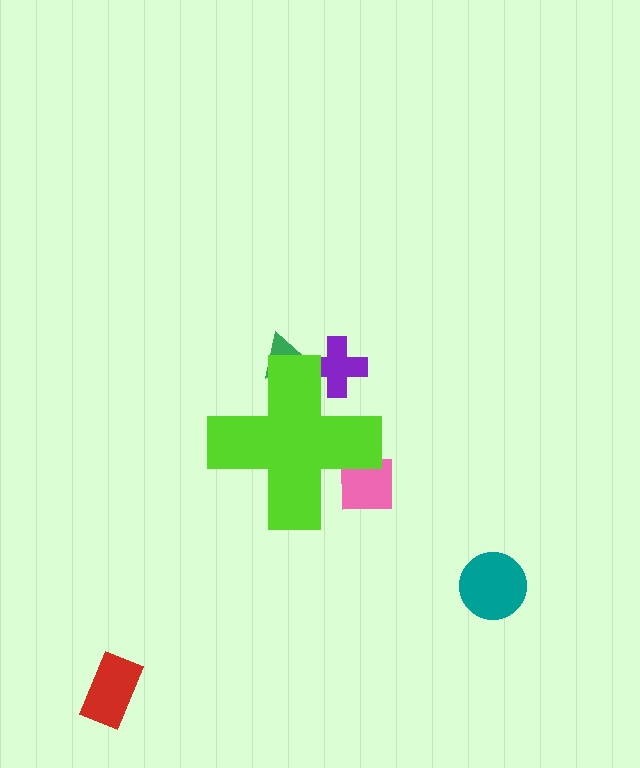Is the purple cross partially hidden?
Yes, the purple cross is partially hidden behind the lime cross.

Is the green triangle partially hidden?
Yes, the green triangle is partially hidden behind the lime cross.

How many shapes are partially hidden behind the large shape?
3 shapes are partially hidden.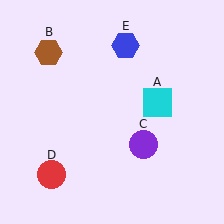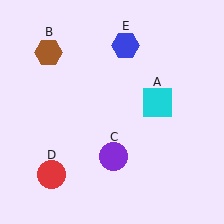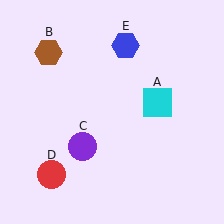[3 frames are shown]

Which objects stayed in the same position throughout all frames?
Cyan square (object A) and brown hexagon (object B) and red circle (object D) and blue hexagon (object E) remained stationary.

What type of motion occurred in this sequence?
The purple circle (object C) rotated clockwise around the center of the scene.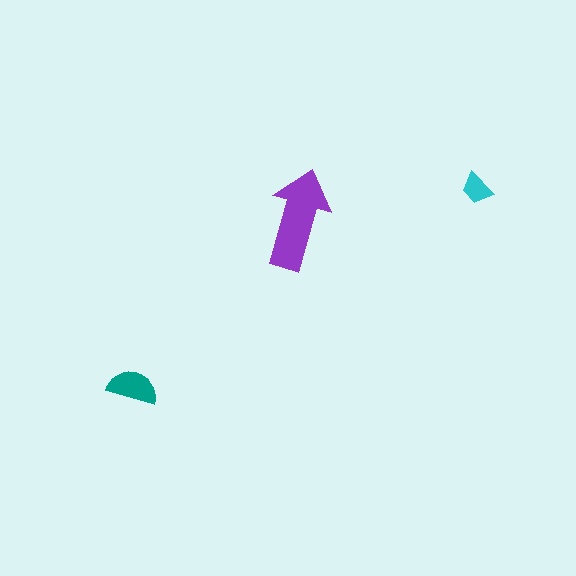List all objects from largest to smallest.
The purple arrow, the teal semicircle, the cyan trapezoid.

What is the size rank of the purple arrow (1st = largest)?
1st.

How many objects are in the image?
There are 3 objects in the image.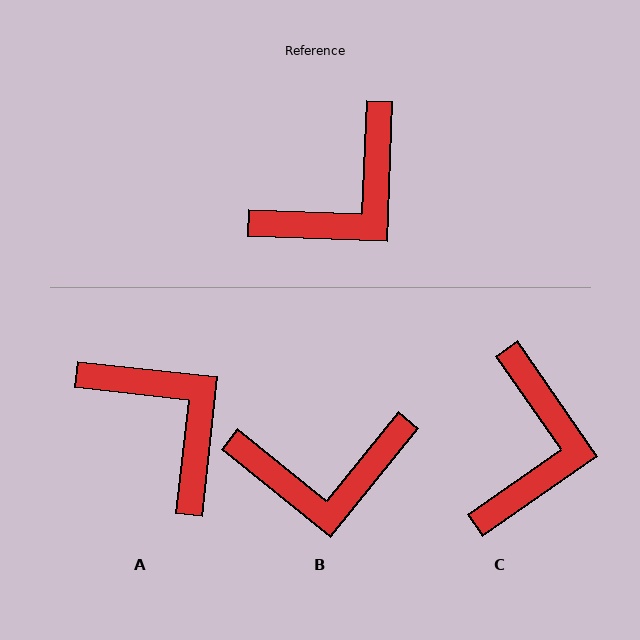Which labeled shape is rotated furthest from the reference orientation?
A, about 86 degrees away.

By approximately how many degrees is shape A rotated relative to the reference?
Approximately 86 degrees counter-clockwise.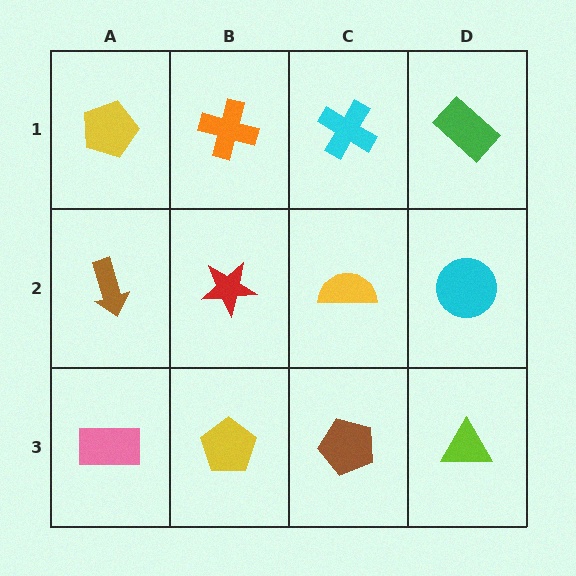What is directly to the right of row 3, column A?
A yellow pentagon.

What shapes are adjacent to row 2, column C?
A cyan cross (row 1, column C), a brown pentagon (row 3, column C), a red star (row 2, column B), a cyan circle (row 2, column D).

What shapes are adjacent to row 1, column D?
A cyan circle (row 2, column D), a cyan cross (row 1, column C).